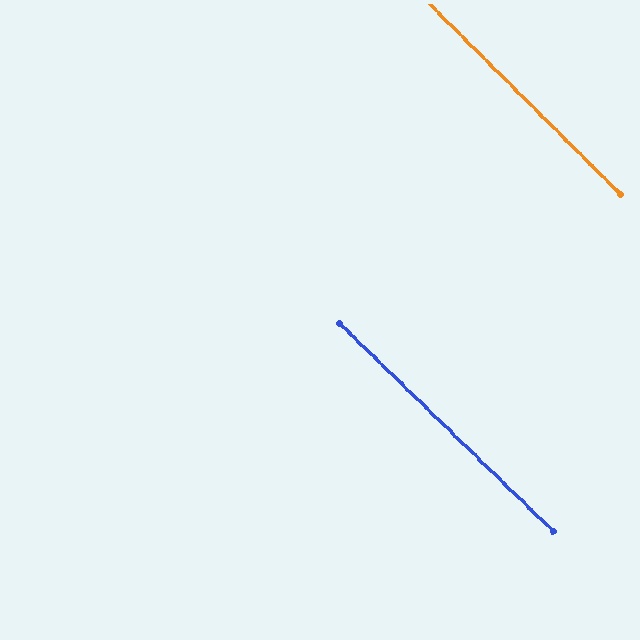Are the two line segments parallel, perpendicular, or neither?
Parallel — their directions differ by only 0.7°.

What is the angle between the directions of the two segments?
Approximately 1 degree.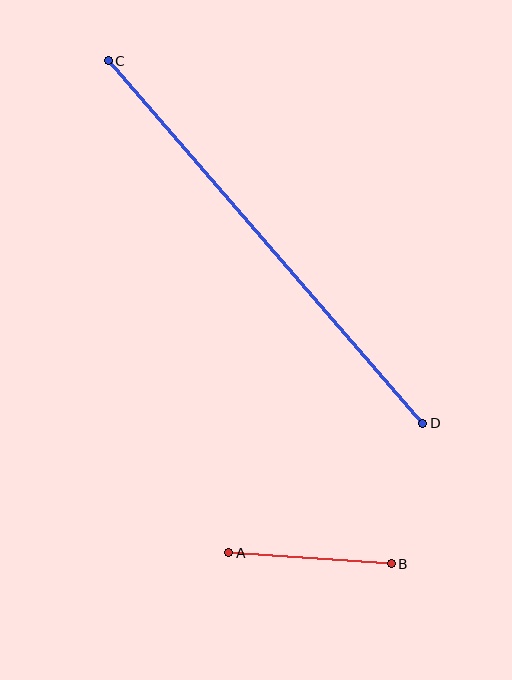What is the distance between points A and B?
The distance is approximately 163 pixels.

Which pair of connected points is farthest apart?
Points C and D are farthest apart.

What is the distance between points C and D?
The distance is approximately 480 pixels.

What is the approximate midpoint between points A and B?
The midpoint is at approximately (310, 558) pixels.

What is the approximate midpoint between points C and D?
The midpoint is at approximately (265, 242) pixels.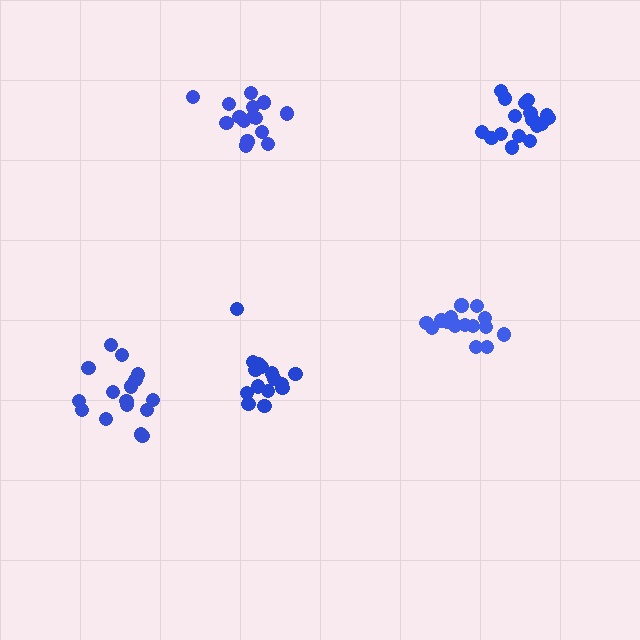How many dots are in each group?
Group 1: 17 dots, Group 2: 16 dots, Group 3: 15 dots, Group 4: 15 dots, Group 5: 16 dots (79 total).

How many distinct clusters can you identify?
There are 5 distinct clusters.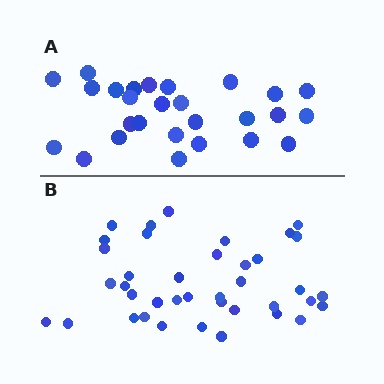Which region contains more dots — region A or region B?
Region B (the bottom region) has more dots.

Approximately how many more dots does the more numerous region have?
Region B has roughly 12 or so more dots than region A.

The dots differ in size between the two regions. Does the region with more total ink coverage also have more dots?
No. Region A has more total ink coverage because its dots are larger, but region B actually contains more individual dots. Total area can be misleading — the number of items is what matters here.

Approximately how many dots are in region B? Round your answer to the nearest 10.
About 40 dots. (The exact count is 39, which rounds to 40.)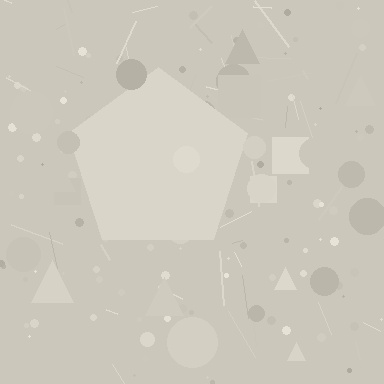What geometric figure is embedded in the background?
A pentagon is embedded in the background.